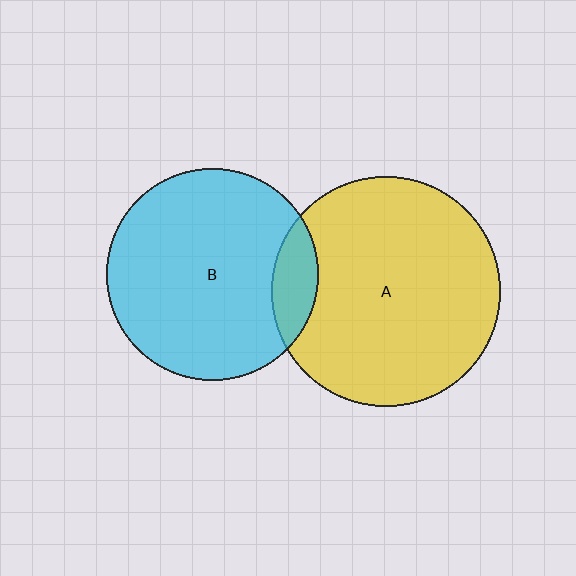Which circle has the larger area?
Circle A (yellow).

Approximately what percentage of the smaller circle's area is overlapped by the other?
Approximately 10%.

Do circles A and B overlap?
Yes.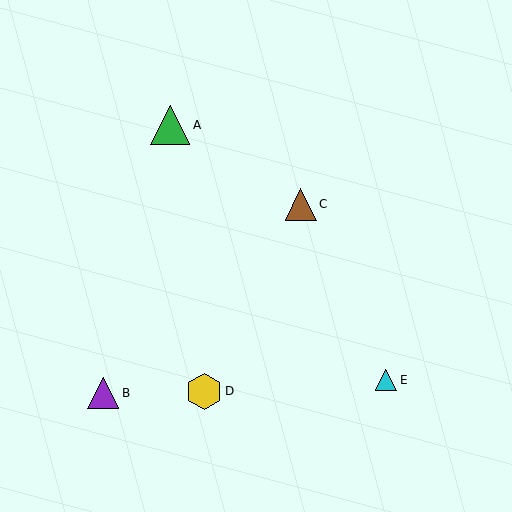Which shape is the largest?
The green triangle (labeled A) is the largest.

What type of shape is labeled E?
Shape E is a cyan triangle.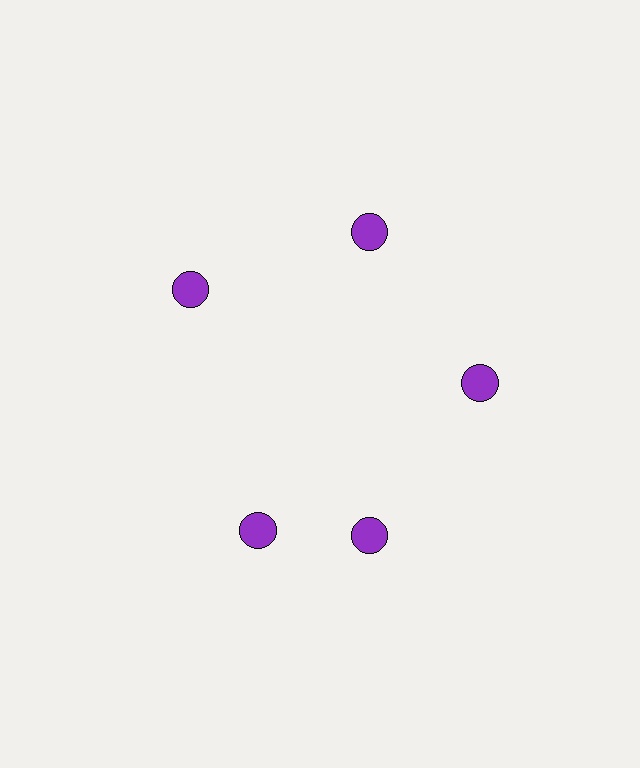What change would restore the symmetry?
The symmetry would be restored by rotating it back into even spacing with its neighbors so that all 5 circles sit at equal angles and equal distance from the center.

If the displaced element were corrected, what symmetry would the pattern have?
It would have 5-fold rotational symmetry — the pattern would map onto itself every 72 degrees.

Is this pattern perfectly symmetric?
No. The 5 purple circles are arranged in a ring, but one element near the 8 o'clock position is rotated out of alignment along the ring, breaking the 5-fold rotational symmetry.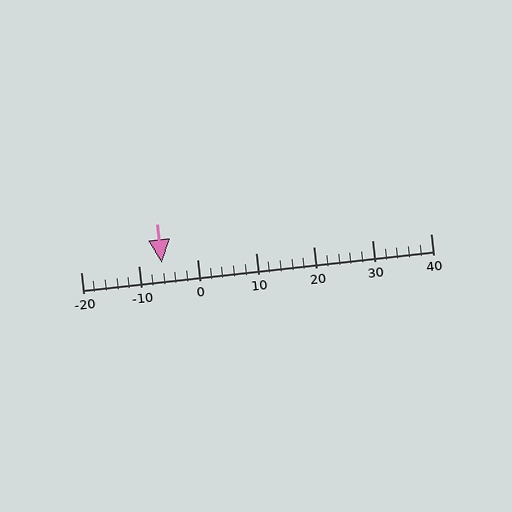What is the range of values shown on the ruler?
The ruler shows values from -20 to 40.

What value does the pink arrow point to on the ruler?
The pink arrow points to approximately -6.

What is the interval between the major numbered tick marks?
The major tick marks are spaced 10 units apart.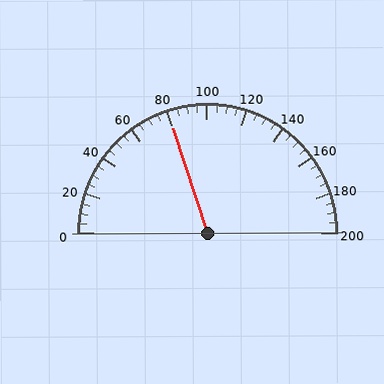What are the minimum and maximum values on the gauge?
The gauge ranges from 0 to 200.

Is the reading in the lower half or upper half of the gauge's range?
The reading is in the lower half of the range (0 to 200).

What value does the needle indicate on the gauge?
The needle indicates approximately 80.